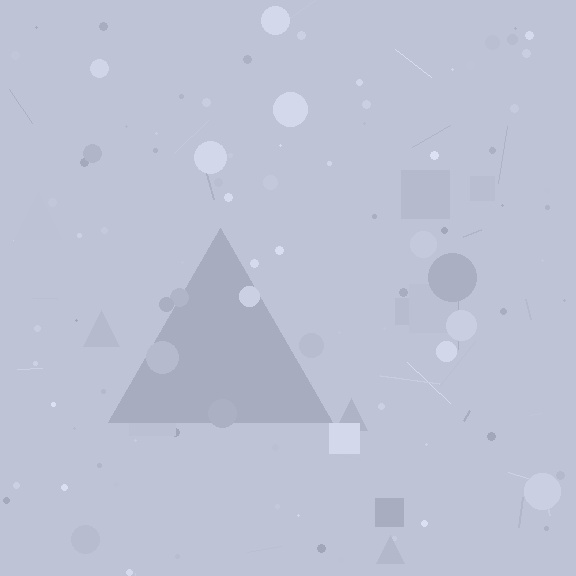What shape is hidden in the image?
A triangle is hidden in the image.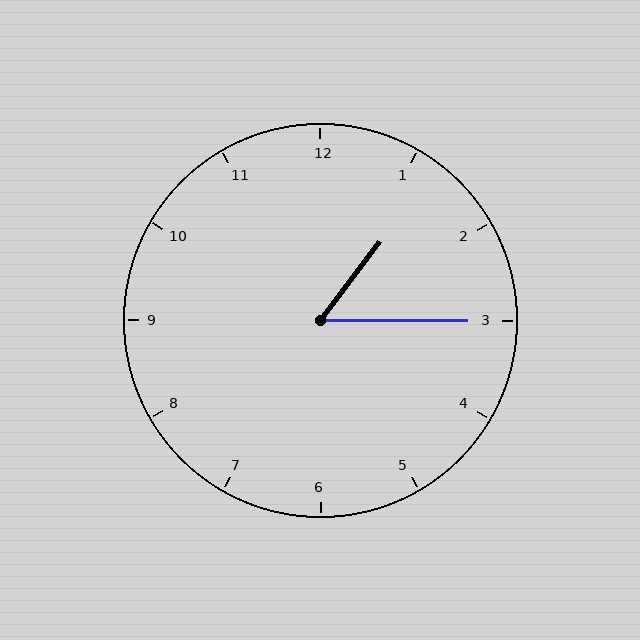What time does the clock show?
1:15.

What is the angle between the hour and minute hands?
Approximately 52 degrees.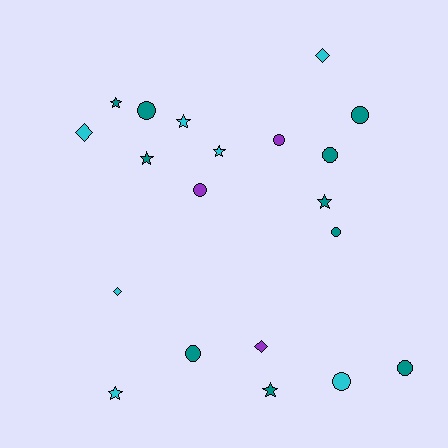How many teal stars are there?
There are 4 teal stars.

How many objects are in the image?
There are 20 objects.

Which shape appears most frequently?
Circle, with 9 objects.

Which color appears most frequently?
Teal, with 10 objects.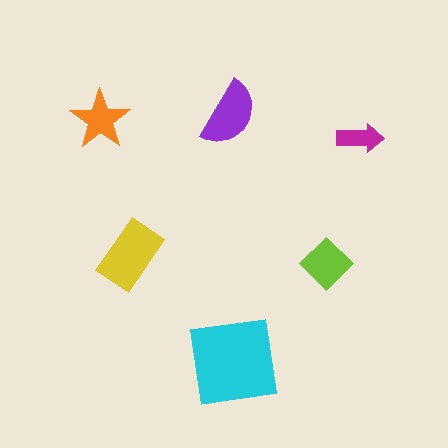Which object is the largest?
The cyan square.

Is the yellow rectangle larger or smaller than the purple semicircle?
Larger.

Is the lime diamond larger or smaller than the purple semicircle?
Smaller.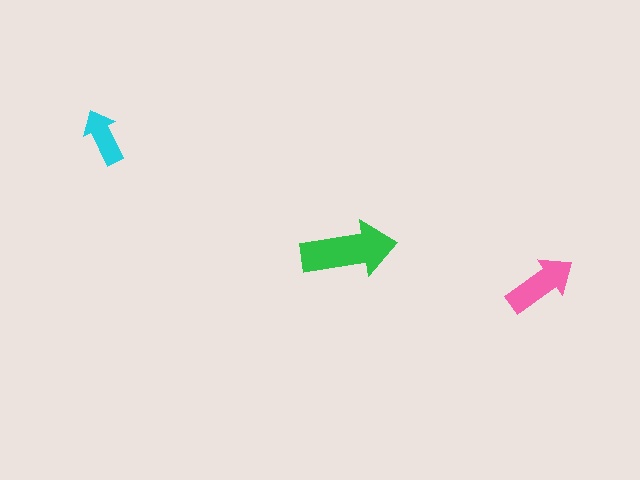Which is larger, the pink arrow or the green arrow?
The green one.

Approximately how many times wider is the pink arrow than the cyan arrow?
About 1.5 times wider.